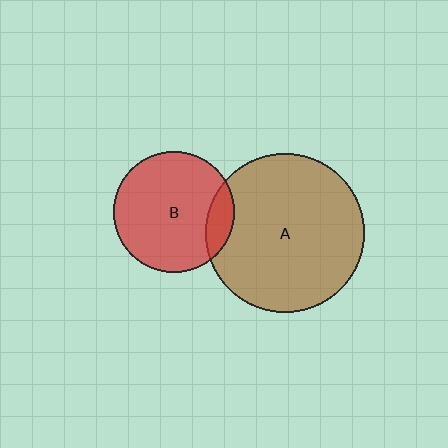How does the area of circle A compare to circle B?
Approximately 1.7 times.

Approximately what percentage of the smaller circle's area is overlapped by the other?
Approximately 15%.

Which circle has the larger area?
Circle A (brown).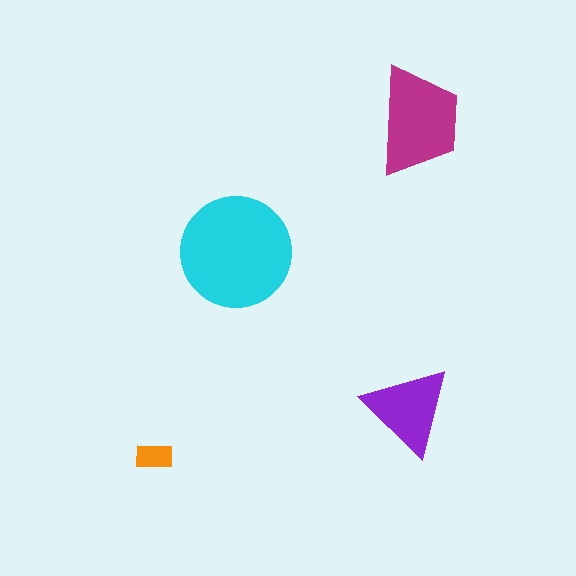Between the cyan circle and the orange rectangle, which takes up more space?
The cyan circle.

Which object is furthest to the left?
The orange rectangle is leftmost.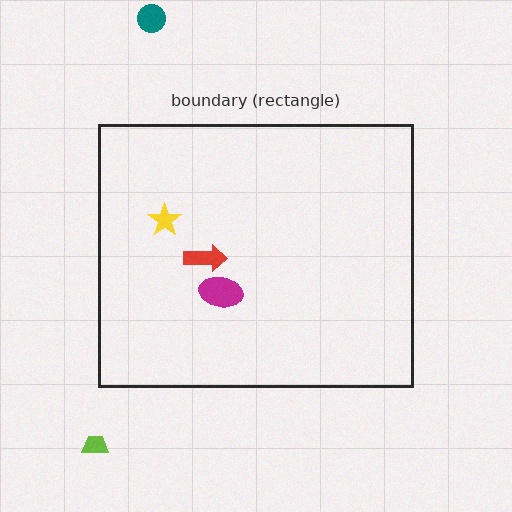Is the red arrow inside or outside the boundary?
Inside.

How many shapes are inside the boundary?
3 inside, 2 outside.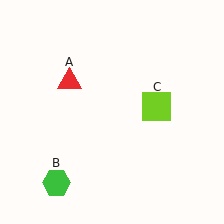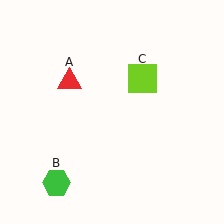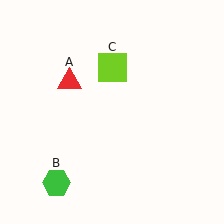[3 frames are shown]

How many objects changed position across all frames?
1 object changed position: lime square (object C).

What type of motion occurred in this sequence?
The lime square (object C) rotated counterclockwise around the center of the scene.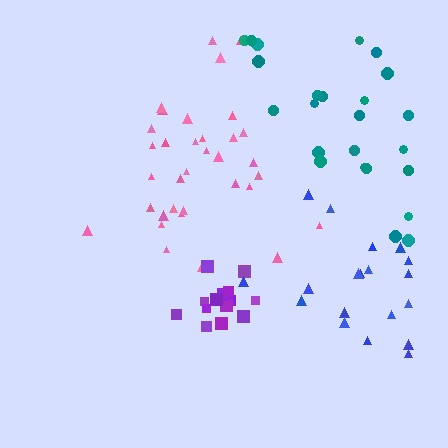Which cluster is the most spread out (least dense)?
Teal.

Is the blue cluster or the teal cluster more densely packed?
Blue.